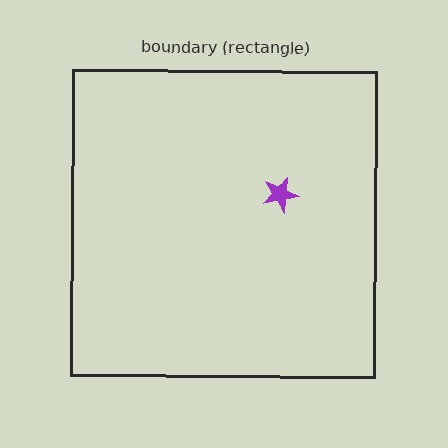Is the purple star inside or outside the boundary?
Inside.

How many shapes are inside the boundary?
1 inside, 0 outside.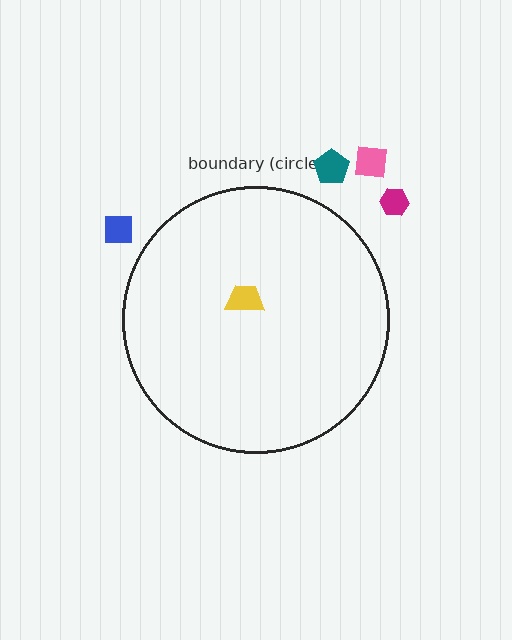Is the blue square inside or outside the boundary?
Outside.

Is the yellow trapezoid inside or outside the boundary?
Inside.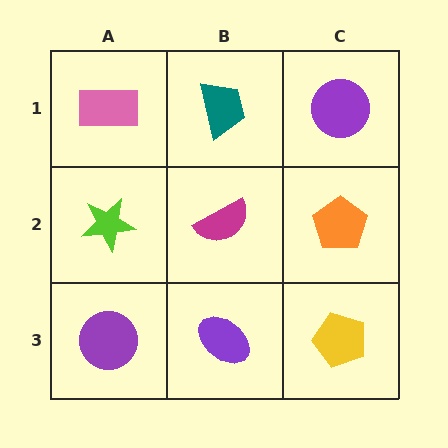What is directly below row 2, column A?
A purple circle.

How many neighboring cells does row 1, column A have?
2.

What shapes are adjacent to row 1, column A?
A lime star (row 2, column A), a teal trapezoid (row 1, column B).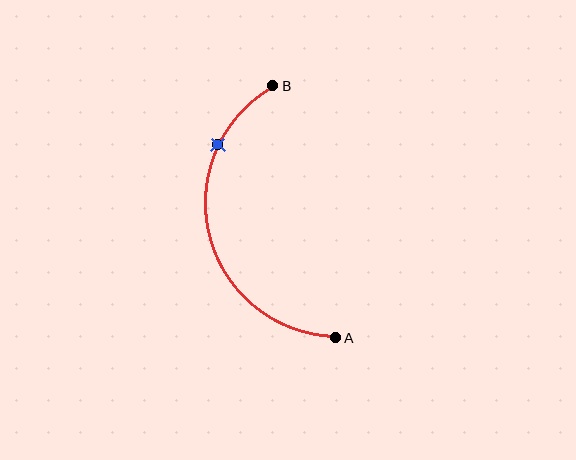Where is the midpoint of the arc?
The arc midpoint is the point on the curve farthest from the straight line joining A and B. It sits to the left of that line.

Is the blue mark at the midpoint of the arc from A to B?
No. The blue mark lies on the arc but is closer to endpoint B. The arc midpoint would be at the point on the curve equidistant along the arc from both A and B.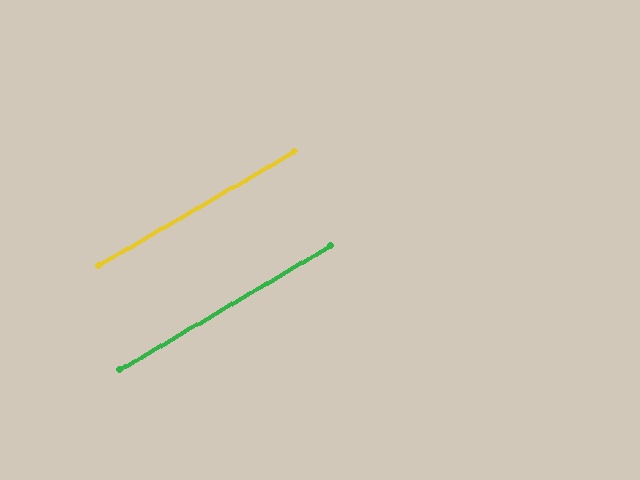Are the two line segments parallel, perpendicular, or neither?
Parallel — their directions differ by only 0.0°.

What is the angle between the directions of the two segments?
Approximately 0 degrees.